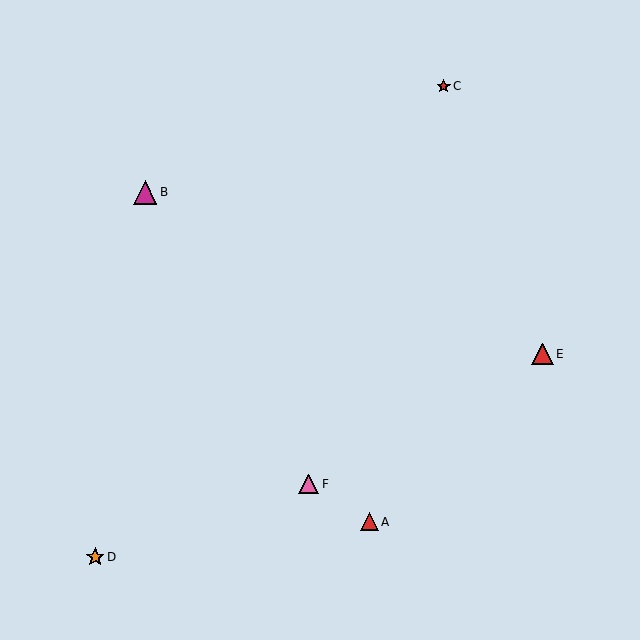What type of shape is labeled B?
Shape B is a magenta triangle.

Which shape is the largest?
The magenta triangle (labeled B) is the largest.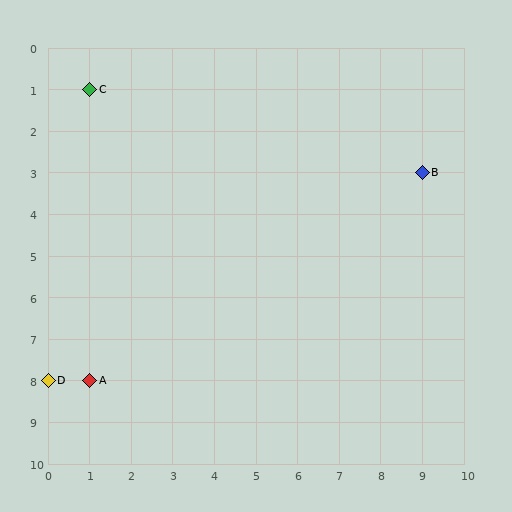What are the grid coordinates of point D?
Point D is at grid coordinates (0, 8).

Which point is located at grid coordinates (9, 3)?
Point B is at (9, 3).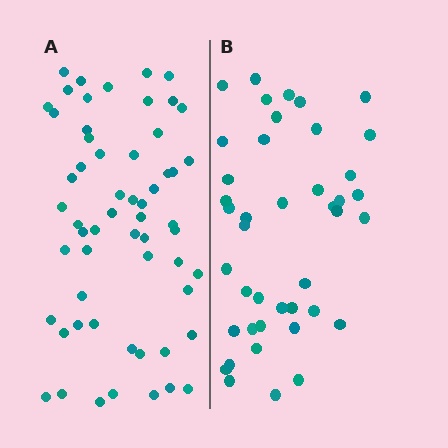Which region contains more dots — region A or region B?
Region A (the left region) has more dots.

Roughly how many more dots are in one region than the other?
Region A has approximately 15 more dots than region B.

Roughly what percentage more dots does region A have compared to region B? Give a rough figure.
About 40% more.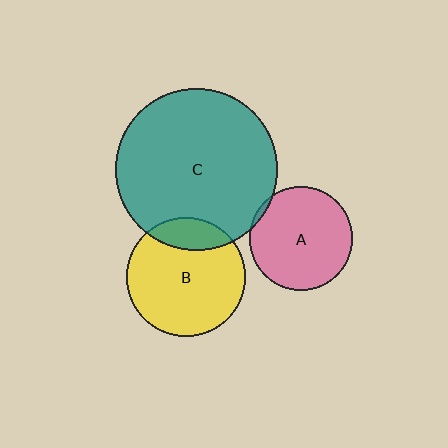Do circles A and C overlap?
Yes.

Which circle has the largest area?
Circle C (teal).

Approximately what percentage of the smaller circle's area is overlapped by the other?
Approximately 5%.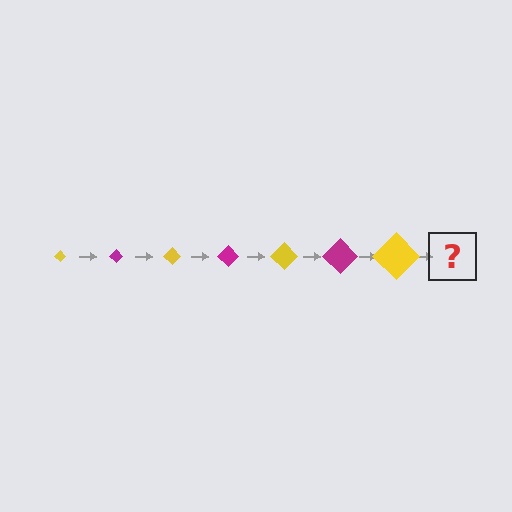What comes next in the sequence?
The next element should be a magenta diamond, larger than the previous one.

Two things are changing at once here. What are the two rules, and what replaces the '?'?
The two rules are that the diamond grows larger each step and the color cycles through yellow and magenta. The '?' should be a magenta diamond, larger than the previous one.